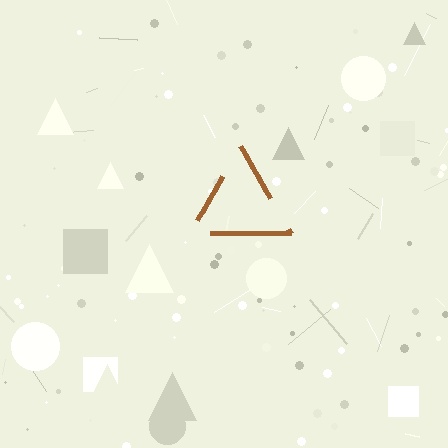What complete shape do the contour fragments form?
The contour fragments form a triangle.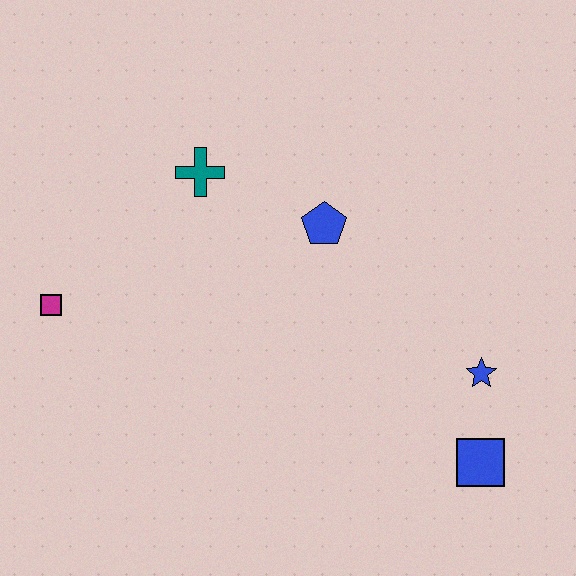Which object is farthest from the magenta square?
The blue square is farthest from the magenta square.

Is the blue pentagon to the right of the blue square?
No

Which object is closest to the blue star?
The blue square is closest to the blue star.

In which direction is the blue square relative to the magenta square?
The blue square is to the right of the magenta square.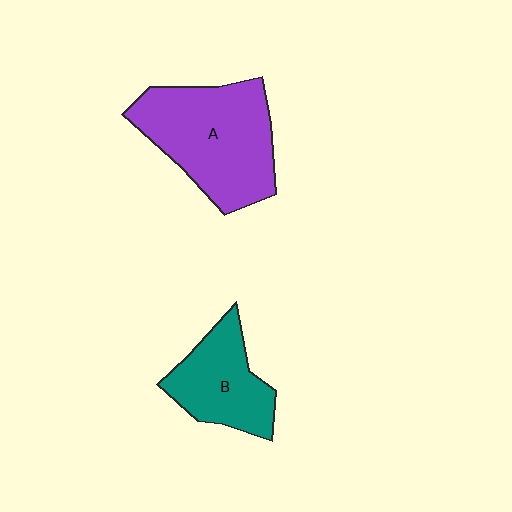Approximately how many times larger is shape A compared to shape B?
Approximately 1.6 times.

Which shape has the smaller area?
Shape B (teal).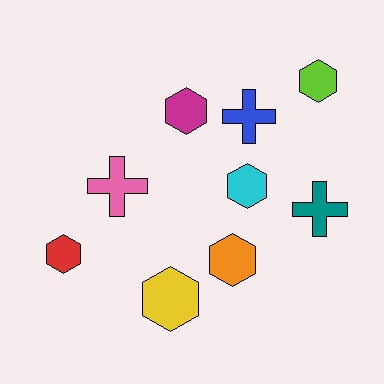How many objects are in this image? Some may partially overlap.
There are 9 objects.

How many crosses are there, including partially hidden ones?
There are 3 crosses.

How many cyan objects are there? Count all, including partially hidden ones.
There is 1 cyan object.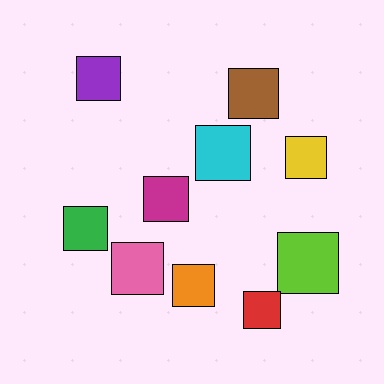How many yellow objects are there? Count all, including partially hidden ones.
There is 1 yellow object.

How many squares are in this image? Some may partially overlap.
There are 10 squares.